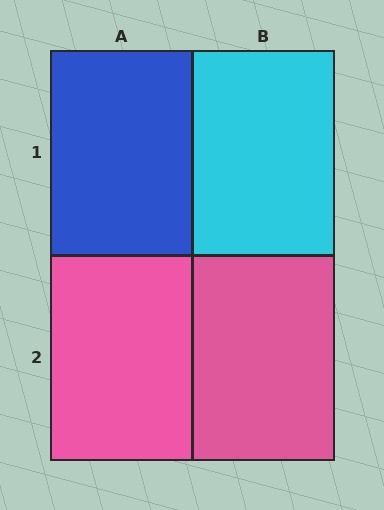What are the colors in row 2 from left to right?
Pink, pink.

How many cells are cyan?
1 cell is cyan.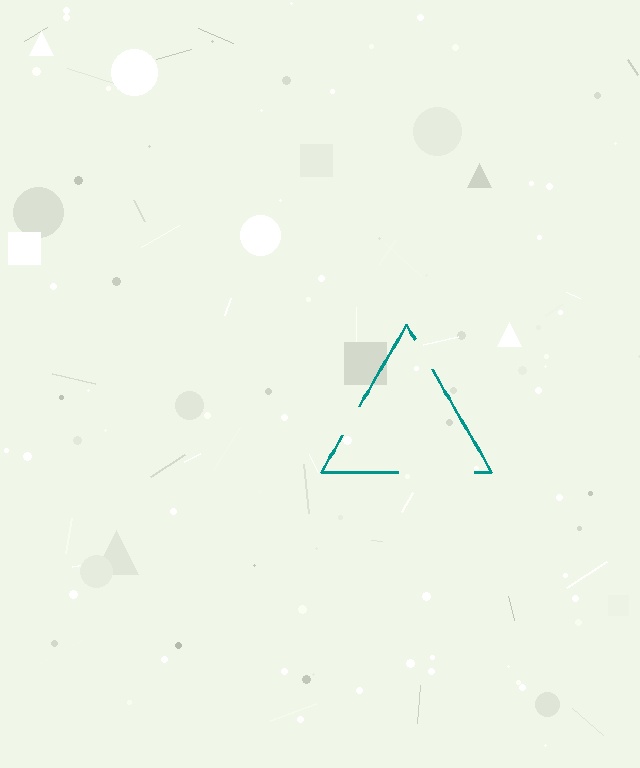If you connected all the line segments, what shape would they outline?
They would outline a triangle.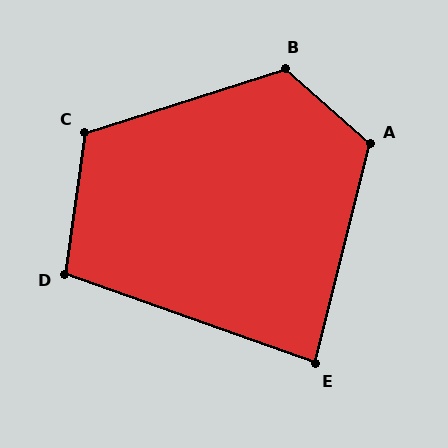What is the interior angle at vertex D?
Approximately 102 degrees (obtuse).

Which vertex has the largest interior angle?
B, at approximately 121 degrees.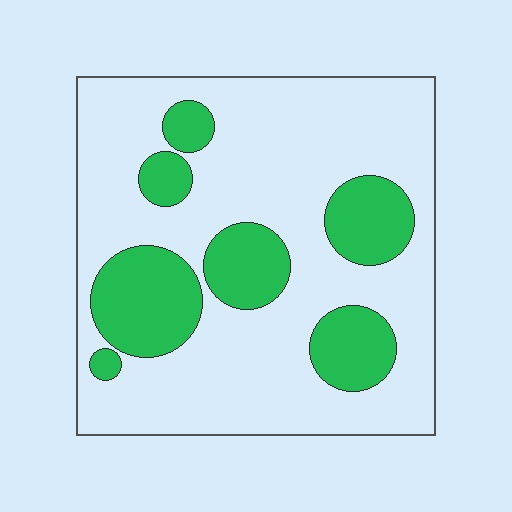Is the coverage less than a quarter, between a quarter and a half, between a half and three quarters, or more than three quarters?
Between a quarter and a half.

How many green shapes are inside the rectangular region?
7.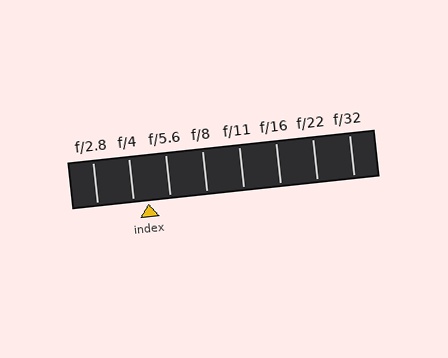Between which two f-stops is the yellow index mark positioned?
The index mark is between f/4 and f/5.6.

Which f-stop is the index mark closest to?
The index mark is closest to f/4.